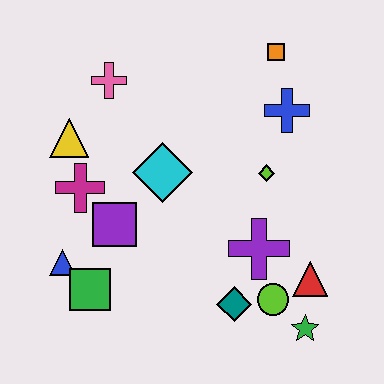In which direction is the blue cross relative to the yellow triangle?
The blue cross is to the right of the yellow triangle.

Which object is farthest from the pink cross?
The green star is farthest from the pink cross.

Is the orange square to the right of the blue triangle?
Yes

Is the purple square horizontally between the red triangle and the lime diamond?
No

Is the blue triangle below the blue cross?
Yes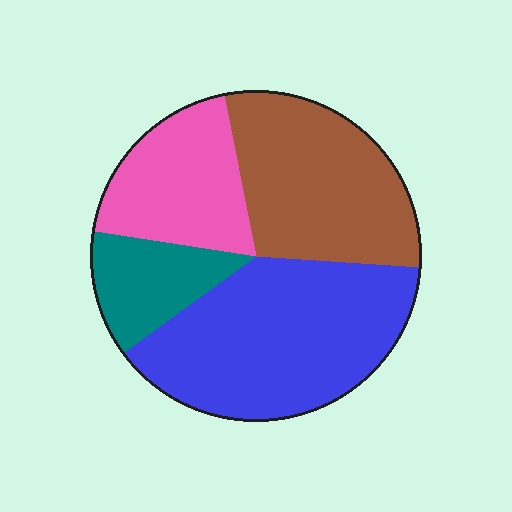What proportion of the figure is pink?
Pink takes up about one fifth (1/5) of the figure.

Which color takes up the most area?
Blue, at roughly 40%.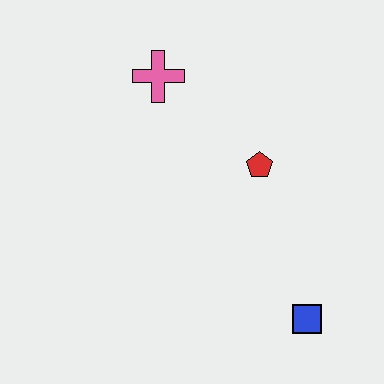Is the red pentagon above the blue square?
Yes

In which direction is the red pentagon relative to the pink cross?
The red pentagon is to the right of the pink cross.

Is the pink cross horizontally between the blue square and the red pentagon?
No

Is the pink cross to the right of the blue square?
No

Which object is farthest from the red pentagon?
The blue square is farthest from the red pentagon.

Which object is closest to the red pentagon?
The pink cross is closest to the red pentagon.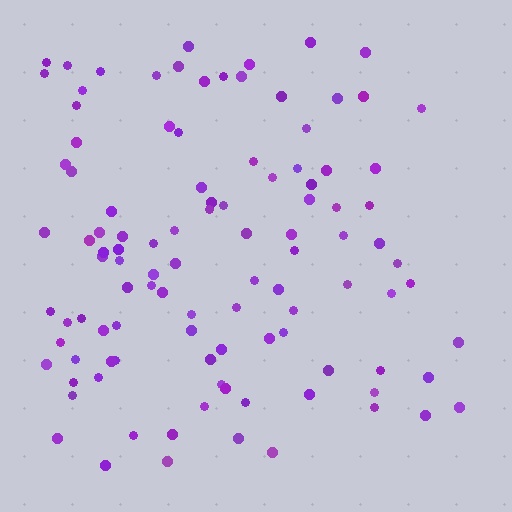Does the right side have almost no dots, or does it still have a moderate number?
Still a moderate number, just noticeably fewer than the left.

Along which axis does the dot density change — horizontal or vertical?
Horizontal.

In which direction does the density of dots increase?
From right to left, with the left side densest.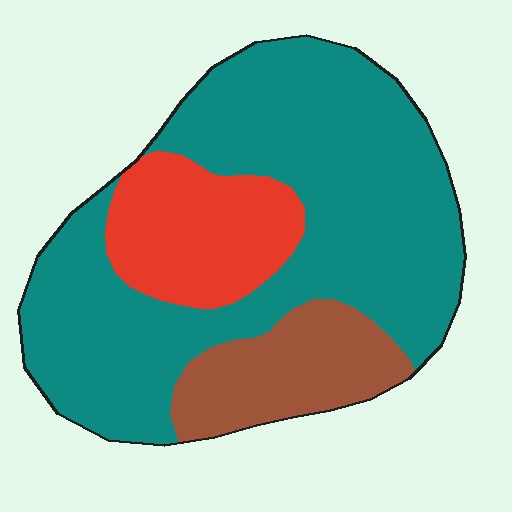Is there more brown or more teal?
Teal.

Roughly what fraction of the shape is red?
Red takes up between a sixth and a third of the shape.